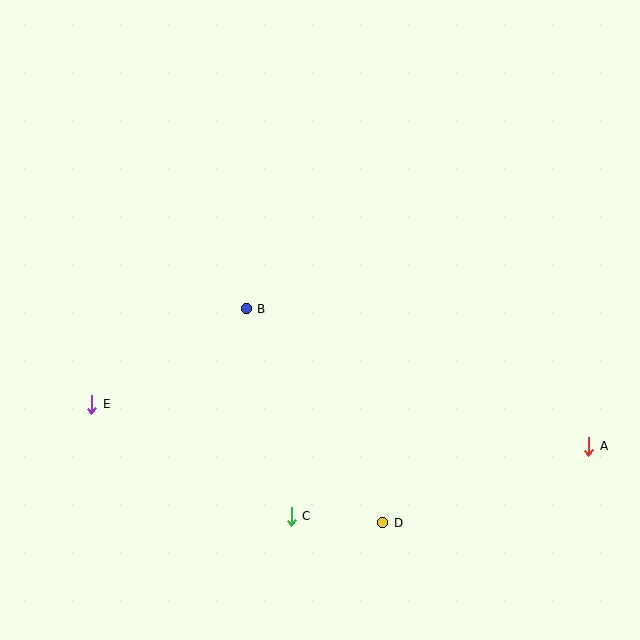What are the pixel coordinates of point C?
Point C is at (291, 516).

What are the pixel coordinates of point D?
Point D is at (383, 523).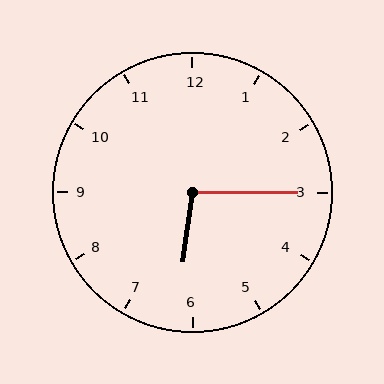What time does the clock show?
6:15.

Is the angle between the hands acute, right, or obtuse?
It is obtuse.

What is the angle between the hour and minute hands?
Approximately 98 degrees.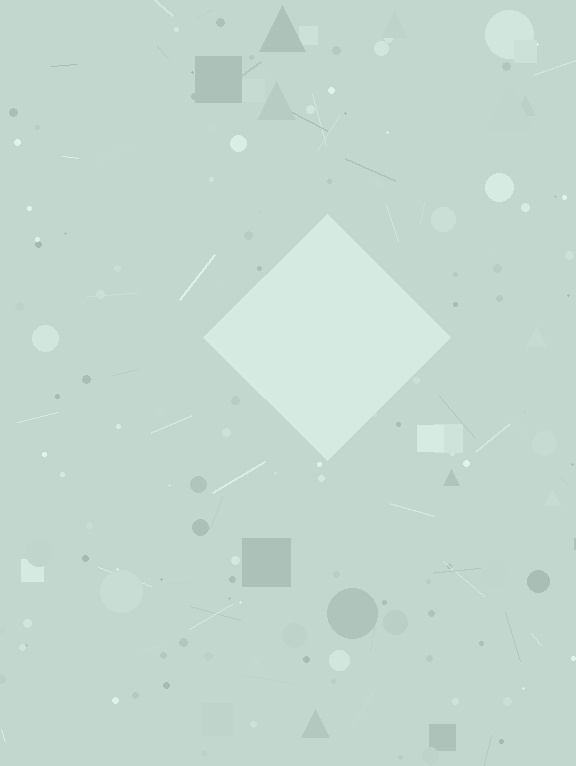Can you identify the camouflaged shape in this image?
The camouflaged shape is a diamond.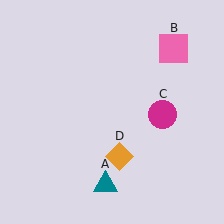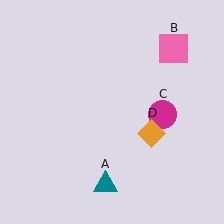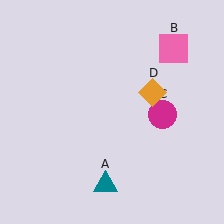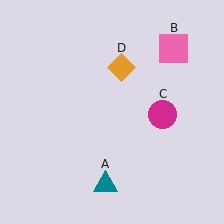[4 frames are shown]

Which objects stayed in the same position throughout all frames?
Teal triangle (object A) and pink square (object B) and magenta circle (object C) remained stationary.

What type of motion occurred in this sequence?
The orange diamond (object D) rotated counterclockwise around the center of the scene.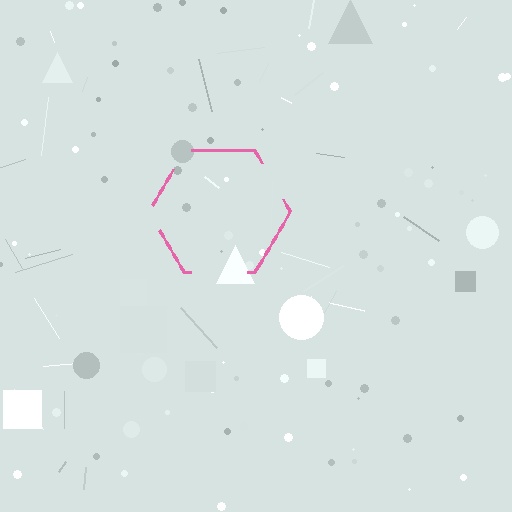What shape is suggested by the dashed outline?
The dashed outline suggests a hexagon.